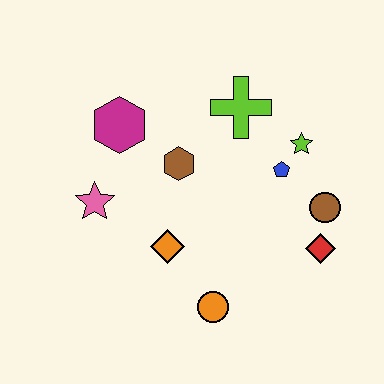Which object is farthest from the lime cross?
The orange circle is farthest from the lime cross.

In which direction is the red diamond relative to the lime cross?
The red diamond is below the lime cross.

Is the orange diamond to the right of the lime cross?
No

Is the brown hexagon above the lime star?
No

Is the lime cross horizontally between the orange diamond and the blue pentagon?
Yes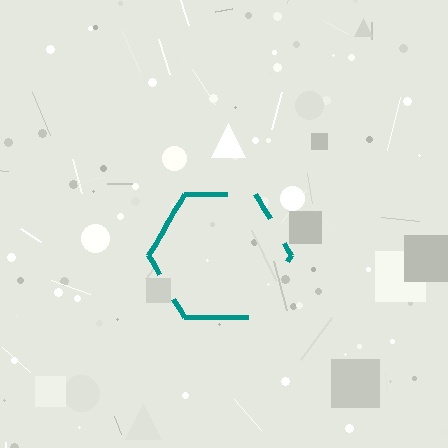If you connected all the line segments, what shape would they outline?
They would outline a hexagon.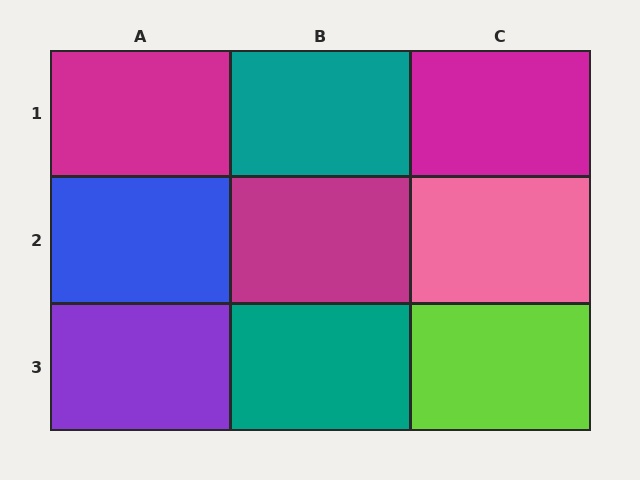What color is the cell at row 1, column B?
Teal.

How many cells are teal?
2 cells are teal.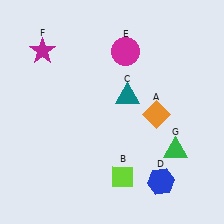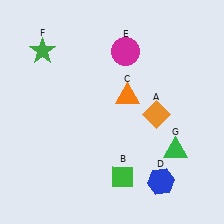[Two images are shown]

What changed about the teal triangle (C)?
In Image 1, C is teal. In Image 2, it changed to orange.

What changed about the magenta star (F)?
In Image 1, F is magenta. In Image 2, it changed to green.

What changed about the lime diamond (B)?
In Image 1, B is lime. In Image 2, it changed to green.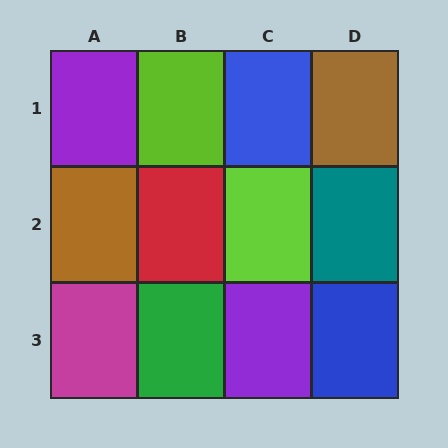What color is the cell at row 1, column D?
Brown.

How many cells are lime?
2 cells are lime.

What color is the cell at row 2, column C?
Lime.